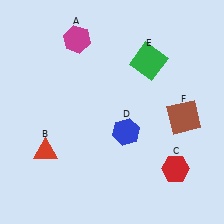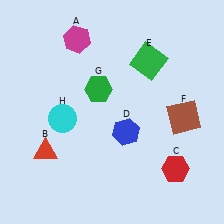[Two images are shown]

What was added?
A green hexagon (G), a cyan circle (H) were added in Image 2.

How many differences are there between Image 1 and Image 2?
There are 2 differences between the two images.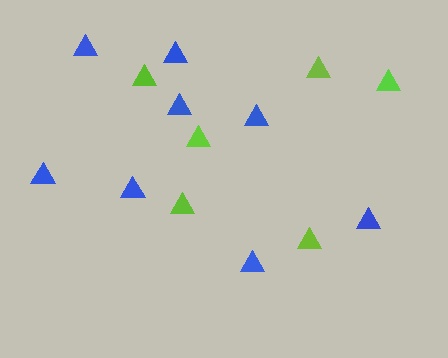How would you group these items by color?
There are 2 groups: one group of lime triangles (6) and one group of blue triangles (8).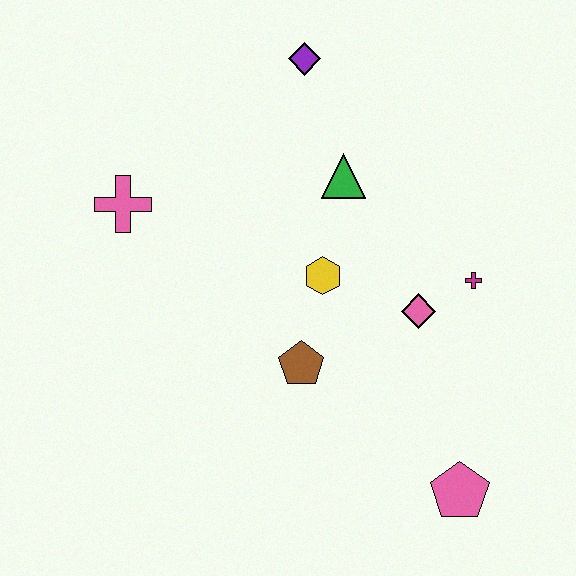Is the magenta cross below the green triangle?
Yes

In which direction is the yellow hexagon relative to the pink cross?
The yellow hexagon is to the right of the pink cross.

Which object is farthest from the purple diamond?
The pink pentagon is farthest from the purple diamond.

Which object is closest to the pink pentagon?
The pink diamond is closest to the pink pentagon.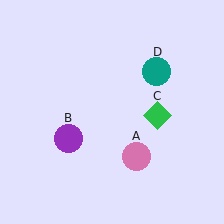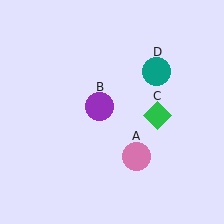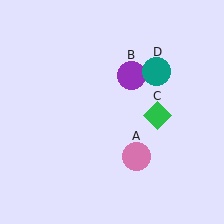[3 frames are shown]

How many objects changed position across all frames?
1 object changed position: purple circle (object B).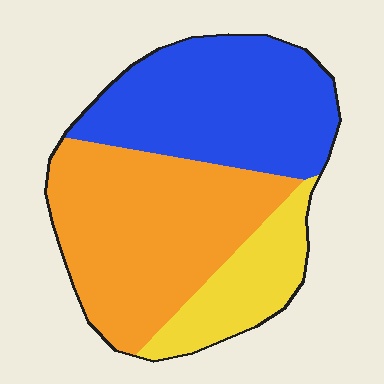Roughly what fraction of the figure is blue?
Blue covers around 40% of the figure.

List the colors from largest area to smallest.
From largest to smallest: orange, blue, yellow.